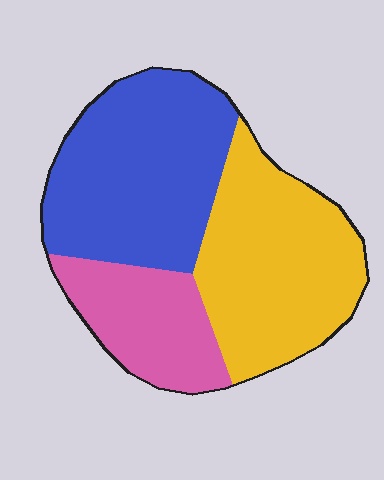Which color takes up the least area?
Pink, at roughly 20%.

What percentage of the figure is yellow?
Yellow takes up between a quarter and a half of the figure.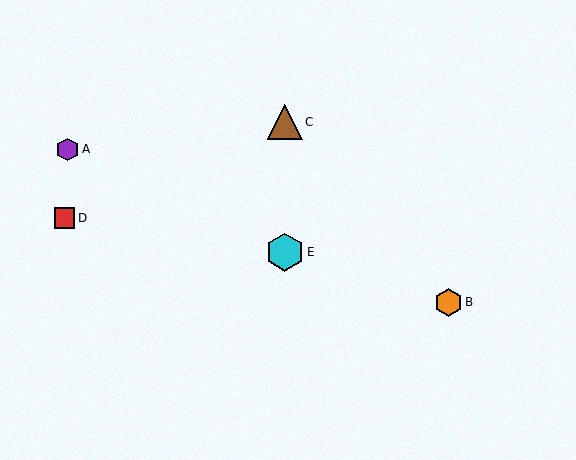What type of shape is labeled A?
Shape A is a purple hexagon.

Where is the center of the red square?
The center of the red square is at (65, 217).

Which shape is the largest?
The cyan hexagon (labeled E) is the largest.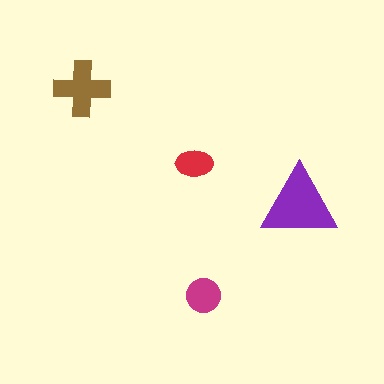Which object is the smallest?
The red ellipse.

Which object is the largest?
The purple triangle.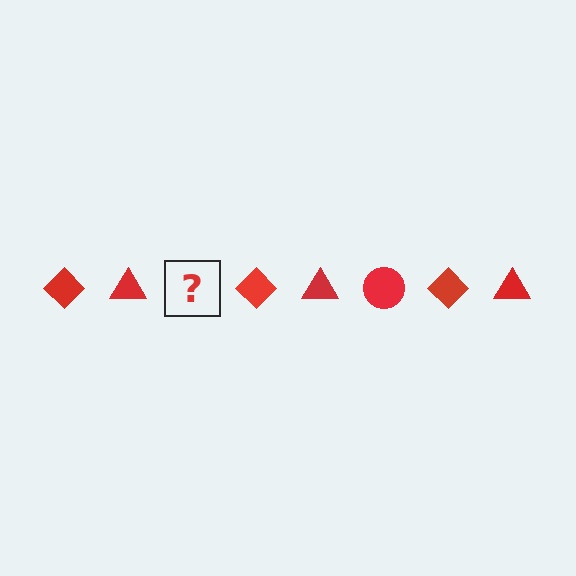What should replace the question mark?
The question mark should be replaced with a red circle.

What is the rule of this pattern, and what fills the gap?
The rule is that the pattern cycles through diamond, triangle, circle shapes in red. The gap should be filled with a red circle.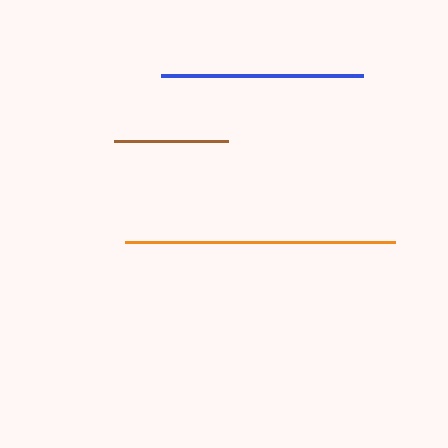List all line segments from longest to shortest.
From longest to shortest: orange, blue, brown.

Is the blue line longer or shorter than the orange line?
The orange line is longer than the blue line.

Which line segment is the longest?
The orange line is the longest at approximately 270 pixels.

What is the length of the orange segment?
The orange segment is approximately 270 pixels long.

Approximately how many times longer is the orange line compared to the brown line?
The orange line is approximately 2.4 times the length of the brown line.